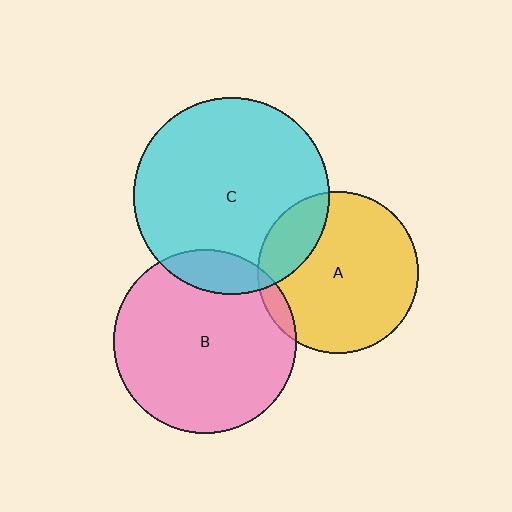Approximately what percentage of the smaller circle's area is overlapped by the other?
Approximately 20%.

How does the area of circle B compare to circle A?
Approximately 1.3 times.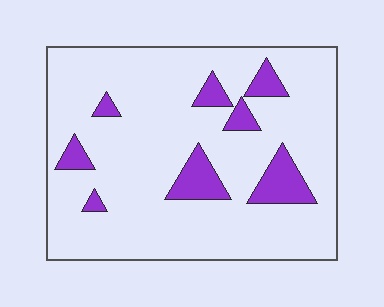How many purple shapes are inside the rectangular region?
8.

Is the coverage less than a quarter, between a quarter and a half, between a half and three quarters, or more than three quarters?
Less than a quarter.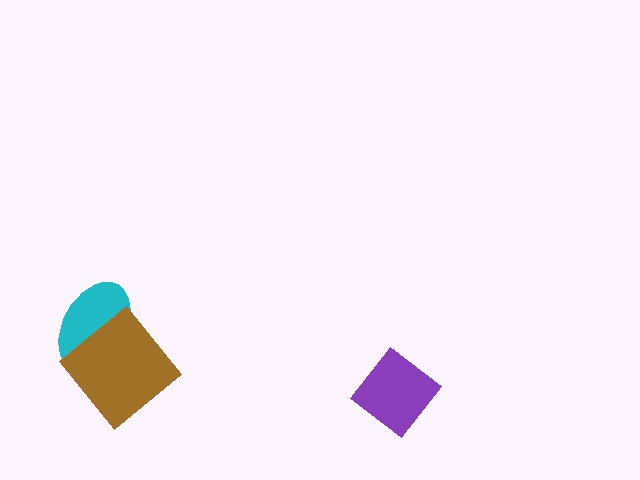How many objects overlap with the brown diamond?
1 object overlaps with the brown diamond.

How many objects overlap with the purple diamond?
0 objects overlap with the purple diamond.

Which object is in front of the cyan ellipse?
The brown diamond is in front of the cyan ellipse.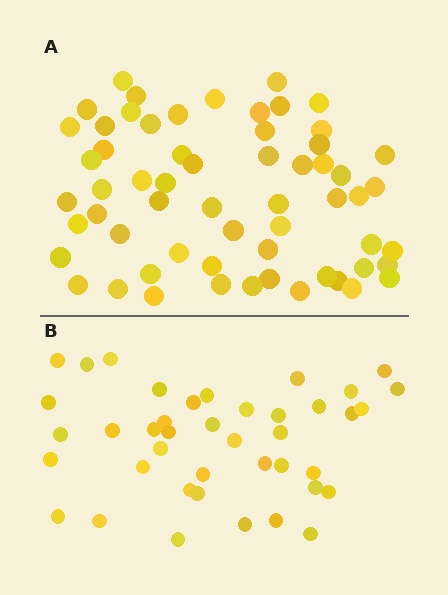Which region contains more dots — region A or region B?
Region A (the top region) has more dots.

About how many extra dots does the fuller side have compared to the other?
Region A has approximately 20 more dots than region B.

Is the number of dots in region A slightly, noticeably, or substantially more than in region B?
Region A has substantially more. The ratio is roughly 1.5 to 1.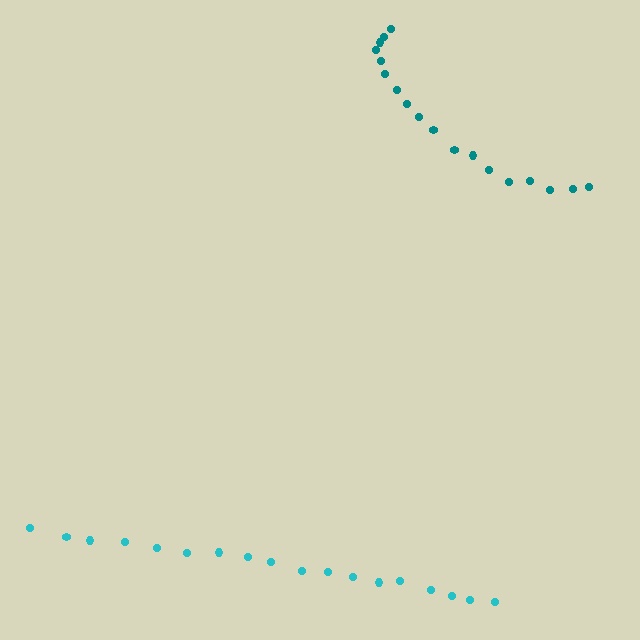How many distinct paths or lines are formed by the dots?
There are 2 distinct paths.